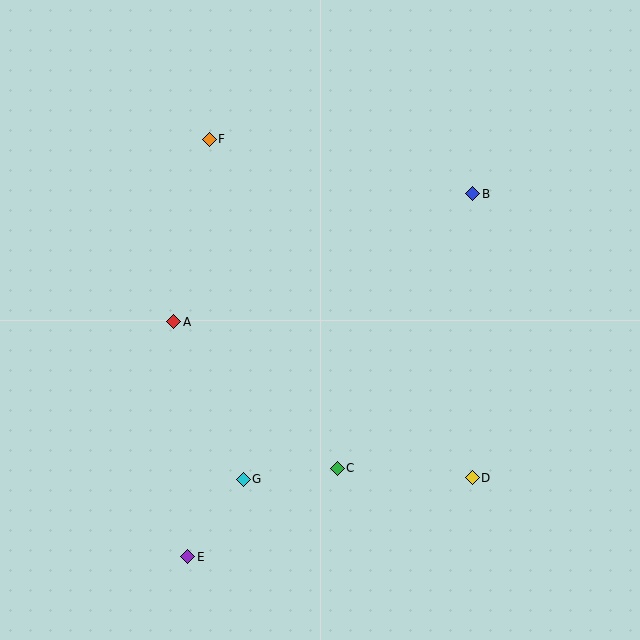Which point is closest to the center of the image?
Point A at (174, 322) is closest to the center.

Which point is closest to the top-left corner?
Point F is closest to the top-left corner.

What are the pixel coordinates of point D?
Point D is at (472, 478).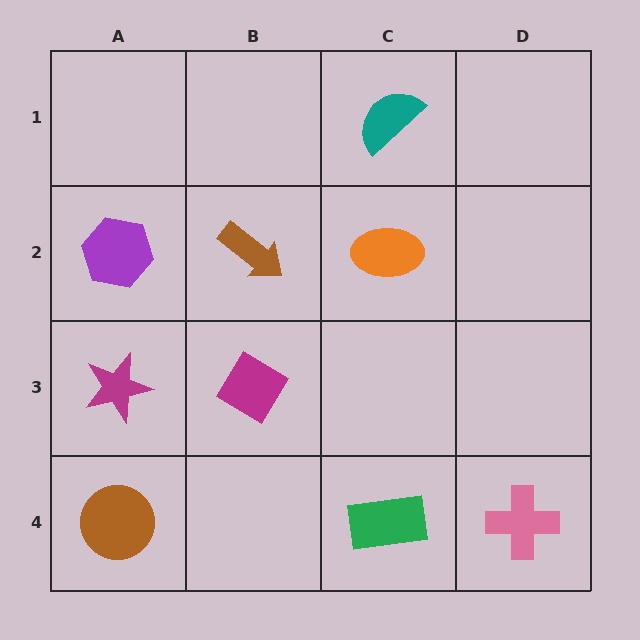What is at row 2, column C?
An orange ellipse.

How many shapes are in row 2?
3 shapes.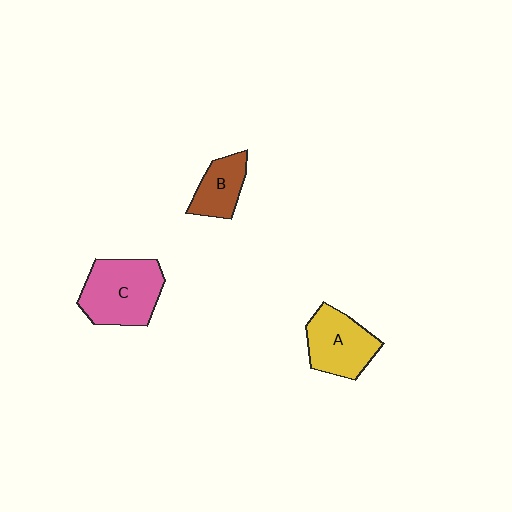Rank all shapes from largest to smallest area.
From largest to smallest: C (pink), A (yellow), B (brown).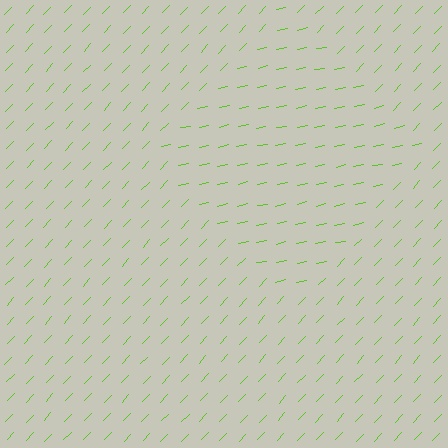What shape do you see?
I see a diamond.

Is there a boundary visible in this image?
Yes, there is a texture boundary formed by a change in line orientation.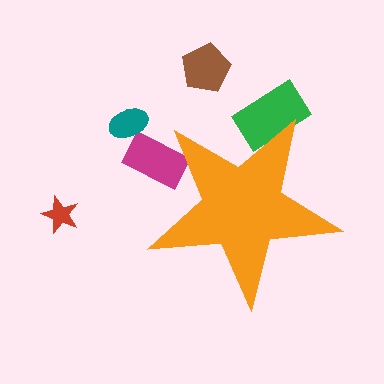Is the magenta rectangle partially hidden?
Yes, the magenta rectangle is partially hidden behind the orange star.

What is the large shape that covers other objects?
An orange star.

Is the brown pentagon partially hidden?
No, the brown pentagon is fully visible.